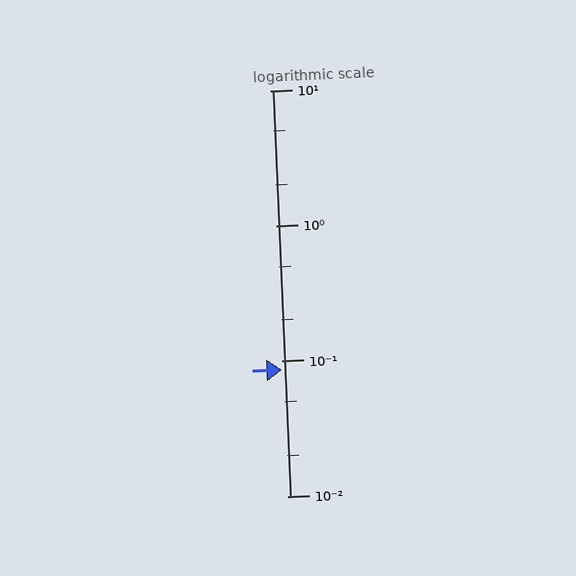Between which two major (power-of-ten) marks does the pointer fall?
The pointer is between 0.01 and 0.1.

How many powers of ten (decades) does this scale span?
The scale spans 3 decades, from 0.01 to 10.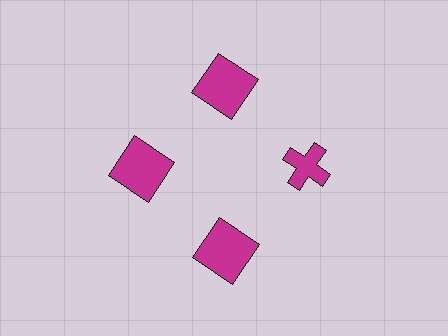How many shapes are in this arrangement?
There are 4 shapes arranged in a ring pattern.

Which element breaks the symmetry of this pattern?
The magenta cross at roughly the 3 o'clock position breaks the symmetry. All other shapes are magenta squares.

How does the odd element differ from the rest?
It has a different shape: cross instead of square.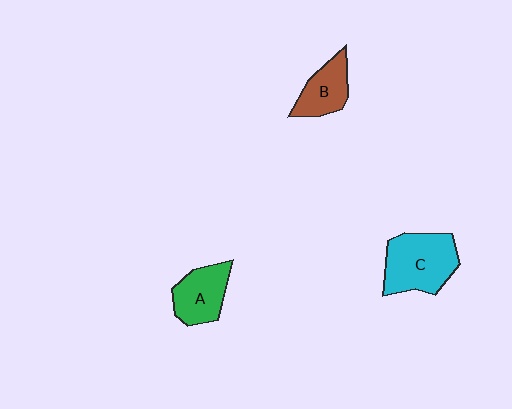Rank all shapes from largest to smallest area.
From largest to smallest: C (cyan), A (green), B (brown).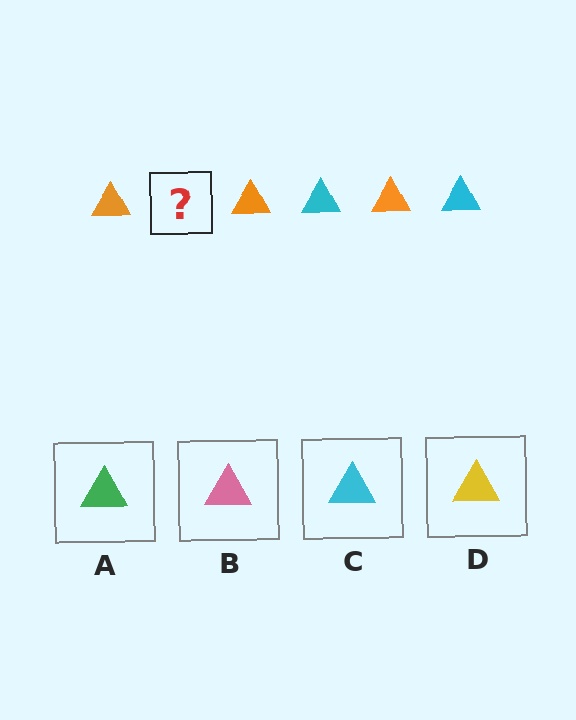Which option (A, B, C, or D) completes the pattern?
C.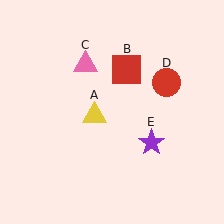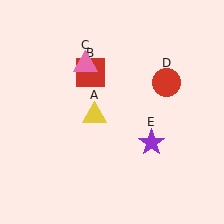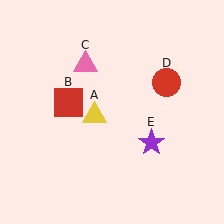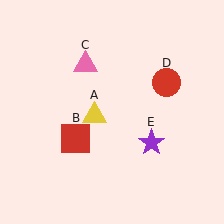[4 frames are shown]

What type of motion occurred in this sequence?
The red square (object B) rotated counterclockwise around the center of the scene.